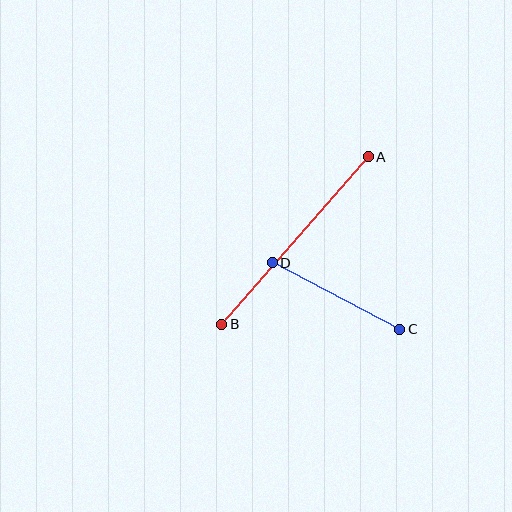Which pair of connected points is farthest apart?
Points A and B are farthest apart.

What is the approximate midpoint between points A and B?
The midpoint is at approximately (295, 240) pixels.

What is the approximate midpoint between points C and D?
The midpoint is at approximately (336, 296) pixels.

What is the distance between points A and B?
The distance is approximately 222 pixels.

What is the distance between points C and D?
The distance is approximately 144 pixels.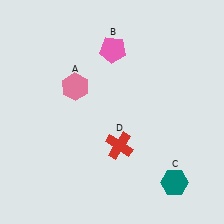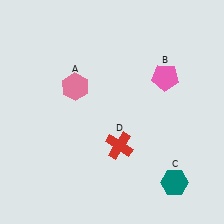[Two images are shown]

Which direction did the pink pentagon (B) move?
The pink pentagon (B) moved right.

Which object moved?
The pink pentagon (B) moved right.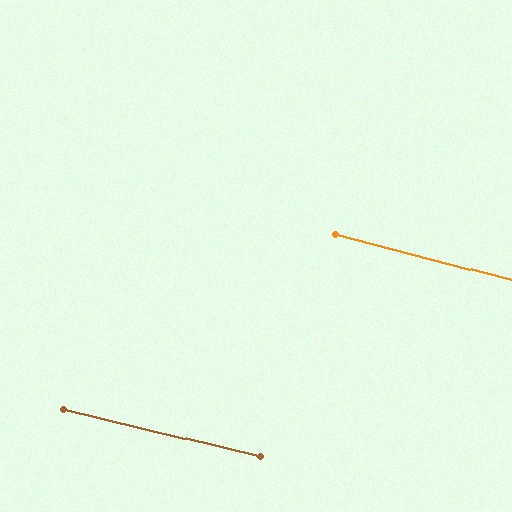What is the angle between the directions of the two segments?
Approximately 1 degree.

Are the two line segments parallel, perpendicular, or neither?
Parallel — their directions differ by only 0.9°.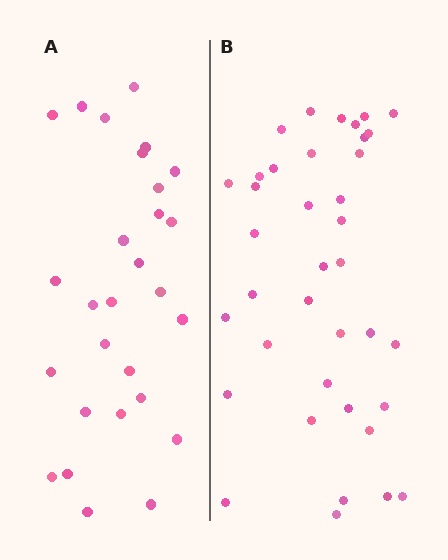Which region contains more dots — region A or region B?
Region B (the right region) has more dots.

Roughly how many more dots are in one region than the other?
Region B has roughly 10 or so more dots than region A.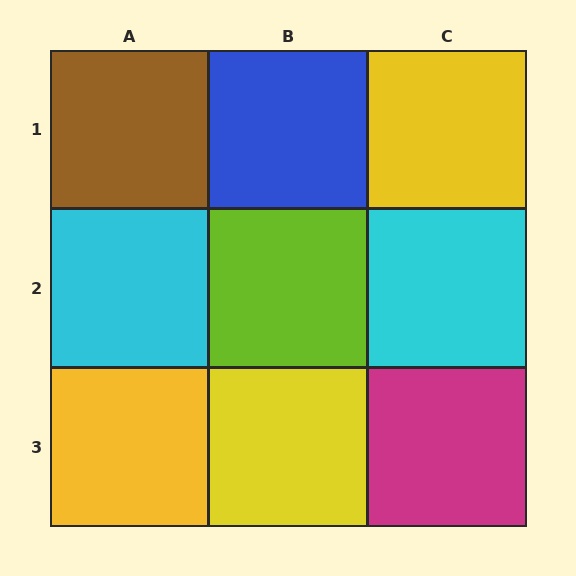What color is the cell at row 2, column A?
Cyan.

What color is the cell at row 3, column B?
Yellow.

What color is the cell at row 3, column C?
Magenta.